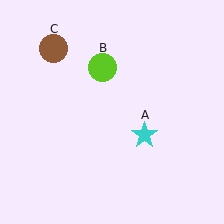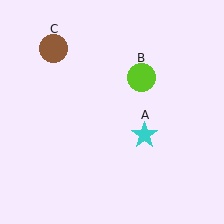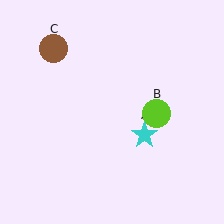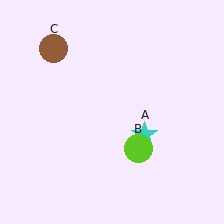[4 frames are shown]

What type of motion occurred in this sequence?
The lime circle (object B) rotated clockwise around the center of the scene.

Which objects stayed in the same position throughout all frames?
Cyan star (object A) and brown circle (object C) remained stationary.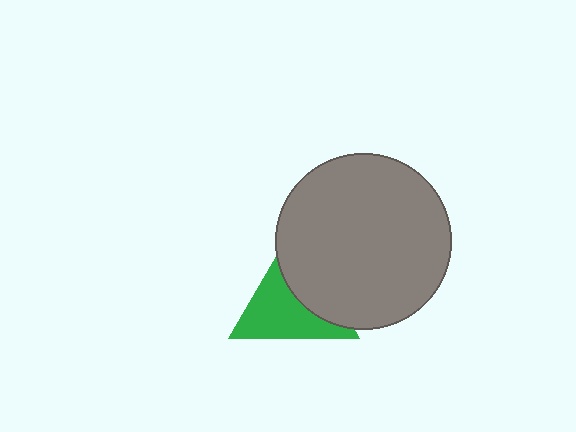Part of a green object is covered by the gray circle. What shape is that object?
It is a triangle.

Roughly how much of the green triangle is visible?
About half of it is visible (roughly 58%).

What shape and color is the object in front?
The object in front is a gray circle.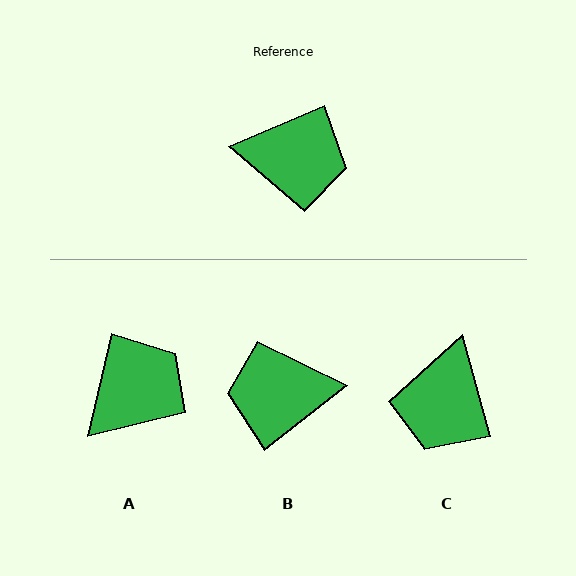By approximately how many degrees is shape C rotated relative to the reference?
Approximately 98 degrees clockwise.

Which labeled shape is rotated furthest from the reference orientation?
B, about 166 degrees away.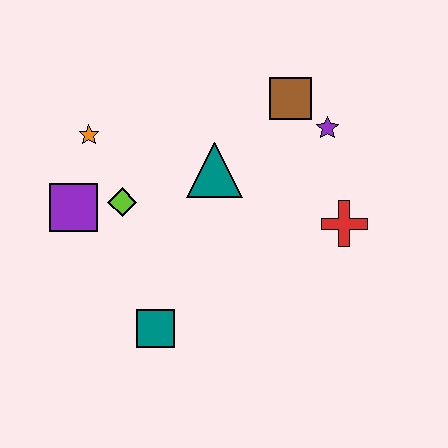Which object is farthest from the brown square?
The teal square is farthest from the brown square.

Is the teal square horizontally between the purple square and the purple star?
Yes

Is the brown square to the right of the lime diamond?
Yes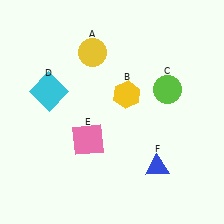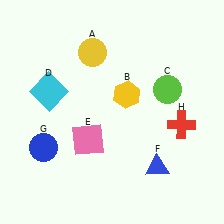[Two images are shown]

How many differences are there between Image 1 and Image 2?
There are 2 differences between the two images.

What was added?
A blue circle (G), a red cross (H) were added in Image 2.